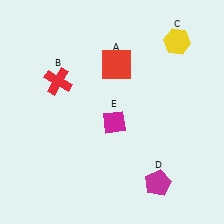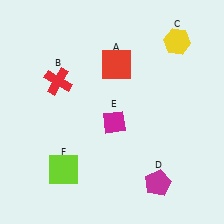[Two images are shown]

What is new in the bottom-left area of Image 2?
A lime square (F) was added in the bottom-left area of Image 2.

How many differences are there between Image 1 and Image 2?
There is 1 difference between the two images.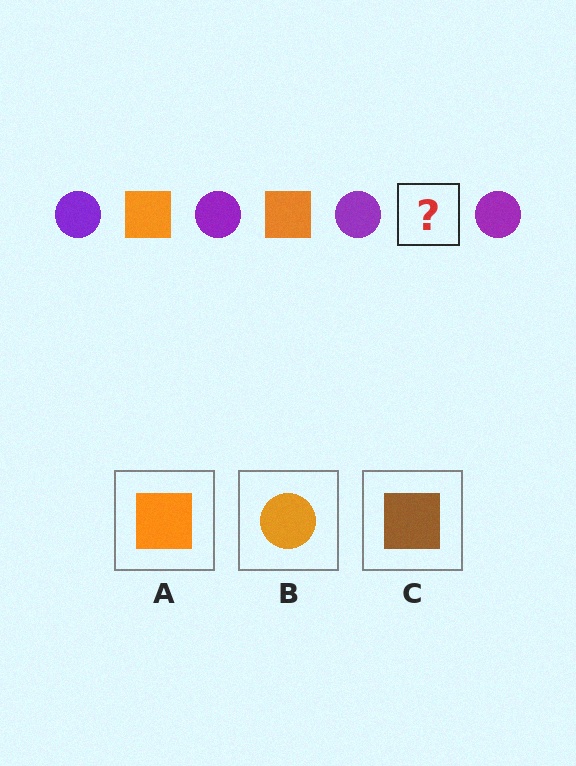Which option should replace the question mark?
Option A.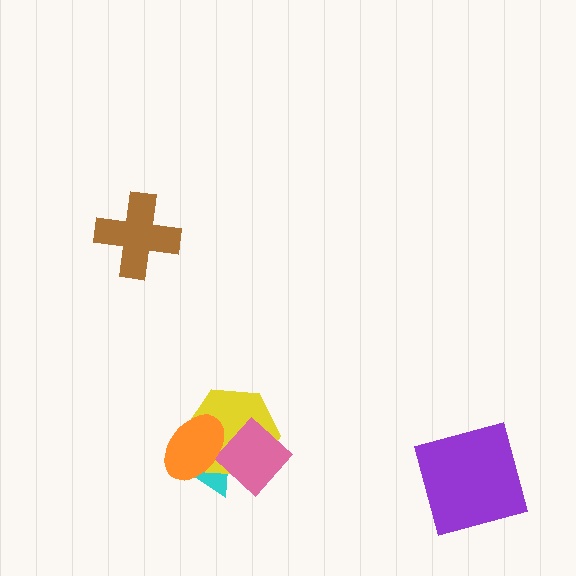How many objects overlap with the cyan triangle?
3 objects overlap with the cyan triangle.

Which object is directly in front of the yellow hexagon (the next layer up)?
The pink diamond is directly in front of the yellow hexagon.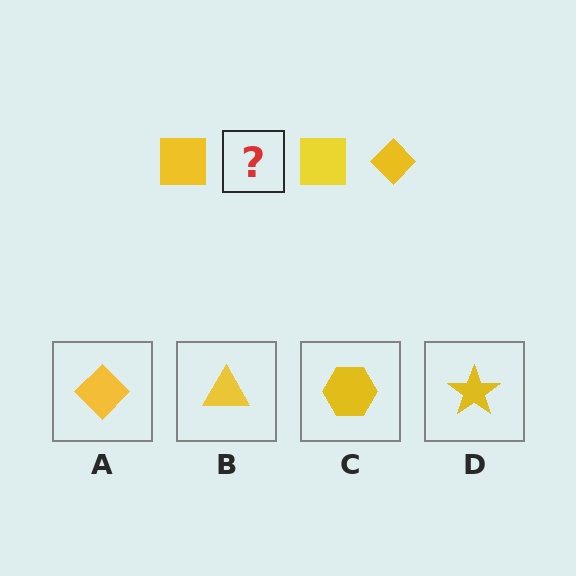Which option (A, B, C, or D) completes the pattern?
A.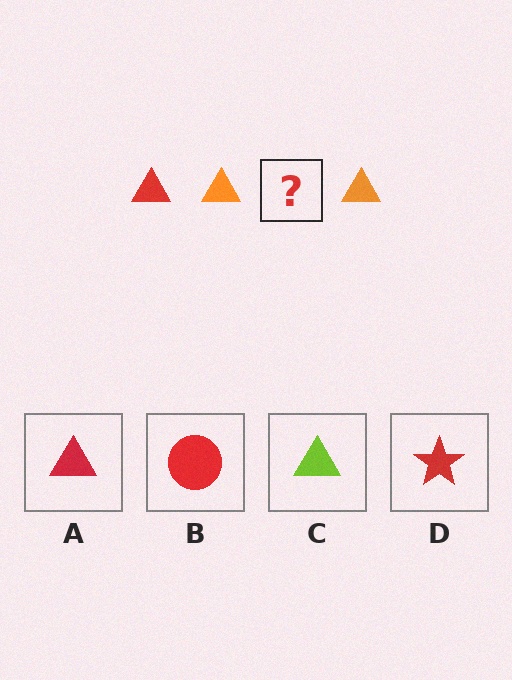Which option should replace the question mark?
Option A.